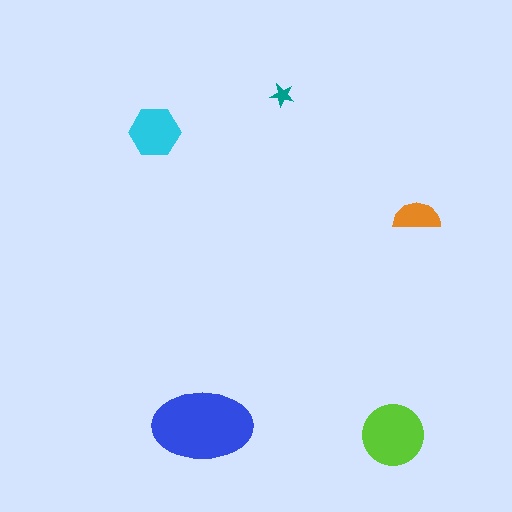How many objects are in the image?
There are 5 objects in the image.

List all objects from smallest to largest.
The teal star, the orange semicircle, the cyan hexagon, the lime circle, the blue ellipse.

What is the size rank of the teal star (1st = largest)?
5th.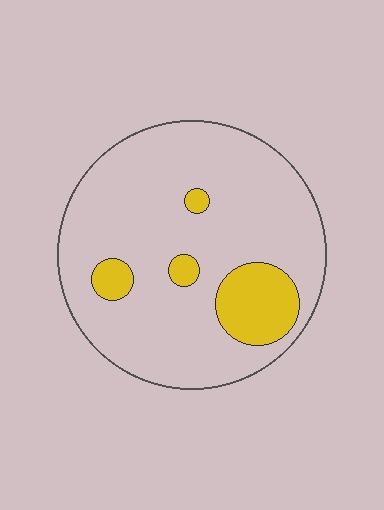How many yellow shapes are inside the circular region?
4.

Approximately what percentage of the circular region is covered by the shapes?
Approximately 15%.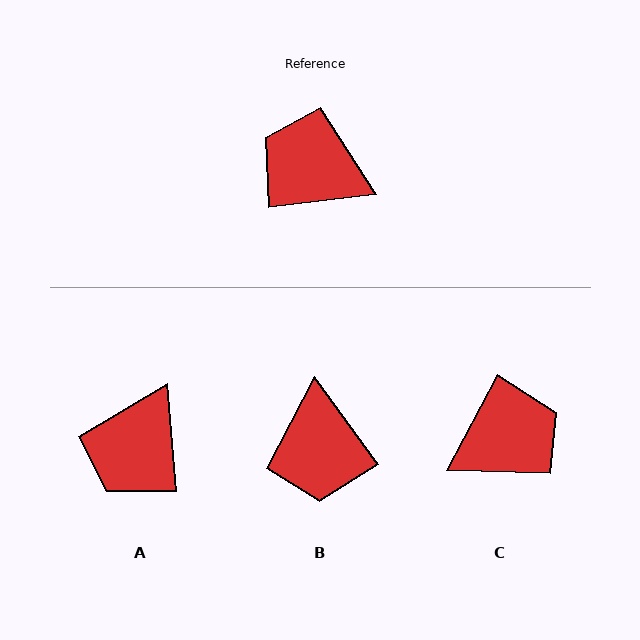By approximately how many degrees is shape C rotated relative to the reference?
Approximately 125 degrees clockwise.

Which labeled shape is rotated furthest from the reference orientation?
C, about 125 degrees away.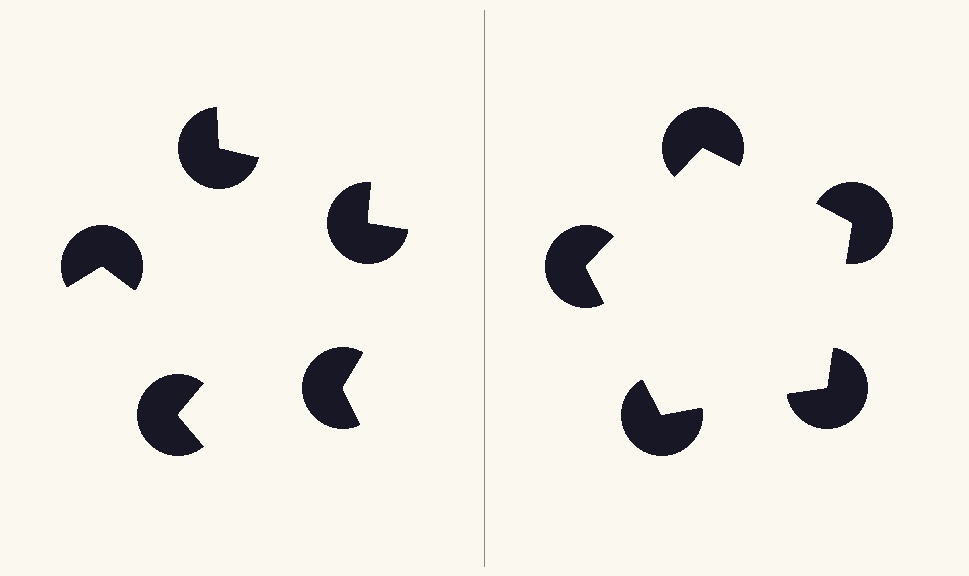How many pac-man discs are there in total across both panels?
10 — 5 on each side.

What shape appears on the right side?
An illusory pentagon.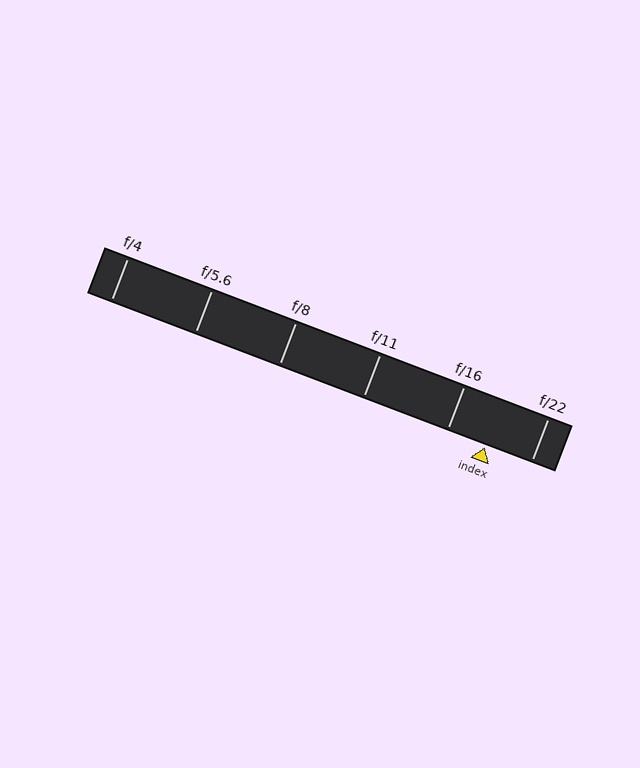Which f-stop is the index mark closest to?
The index mark is closest to f/16.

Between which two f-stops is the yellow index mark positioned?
The index mark is between f/16 and f/22.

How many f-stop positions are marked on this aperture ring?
There are 6 f-stop positions marked.